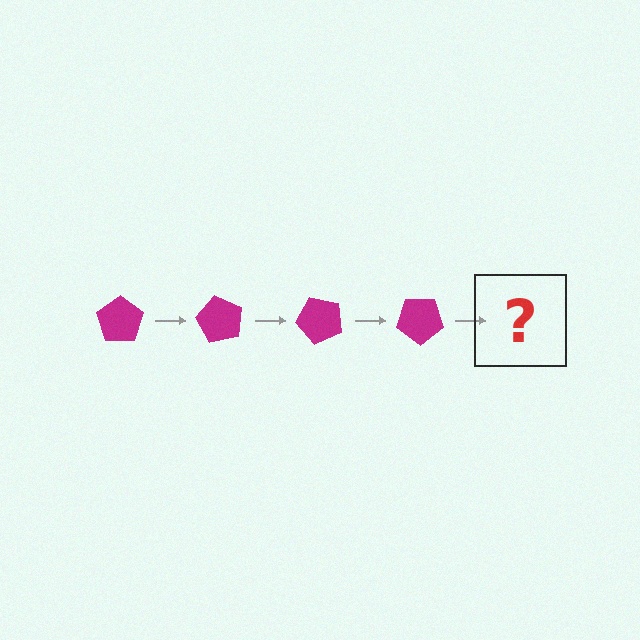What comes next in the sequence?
The next element should be a magenta pentagon rotated 240 degrees.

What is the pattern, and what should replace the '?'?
The pattern is that the pentagon rotates 60 degrees each step. The '?' should be a magenta pentagon rotated 240 degrees.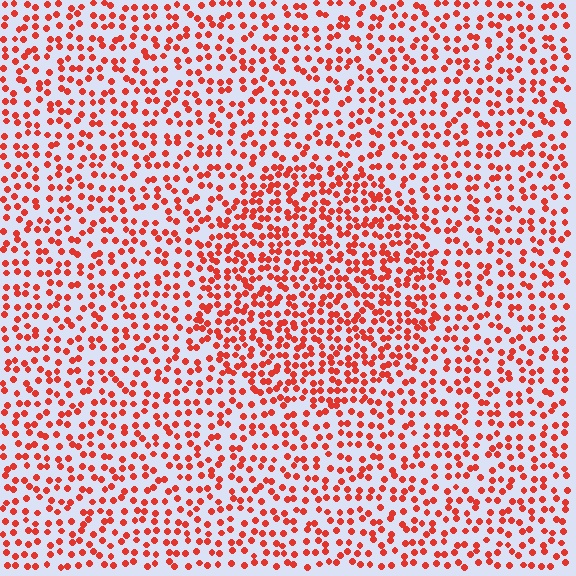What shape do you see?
I see a circle.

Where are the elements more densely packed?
The elements are more densely packed inside the circle boundary.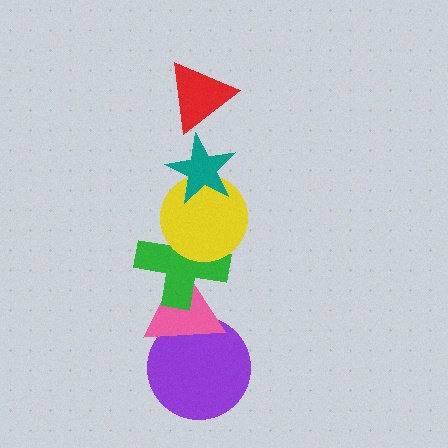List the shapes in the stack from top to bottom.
From top to bottom: the red triangle, the teal star, the yellow circle, the green cross, the pink triangle, the purple circle.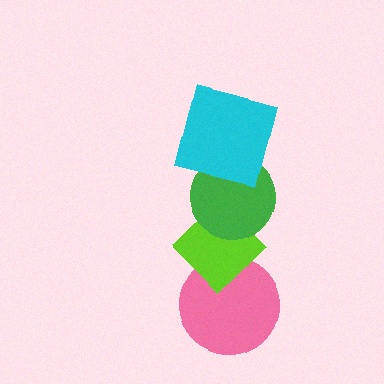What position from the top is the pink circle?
The pink circle is 4th from the top.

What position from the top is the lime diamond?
The lime diamond is 3rd from the top.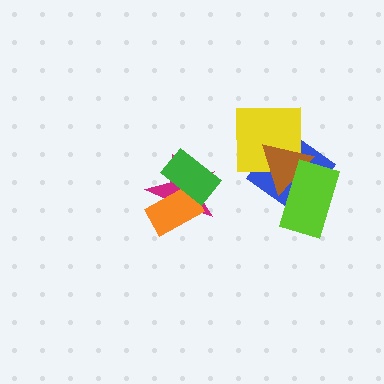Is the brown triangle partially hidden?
Yes, it is partially covered by another shape.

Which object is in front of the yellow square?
The brown triangle is in front of the yellow square.